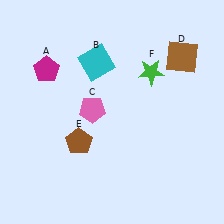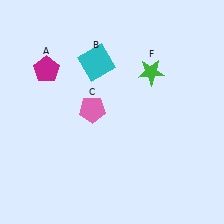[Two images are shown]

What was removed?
The brown pentagon (E), the brown square (D) were removed in Image 2.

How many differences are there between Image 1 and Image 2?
There are 2 differences between the two images.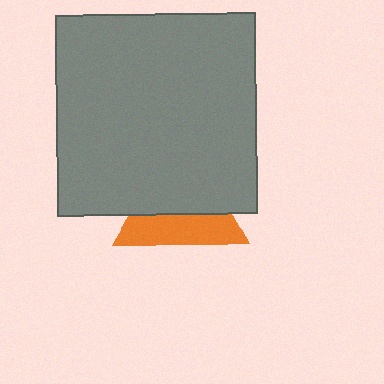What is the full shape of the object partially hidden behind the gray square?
The partially hidden object is an orange triangle.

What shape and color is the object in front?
The object in front is a gray square.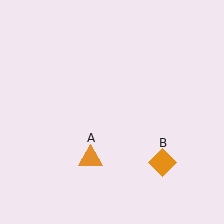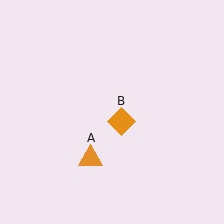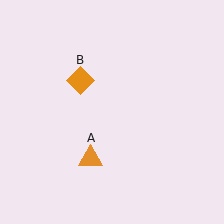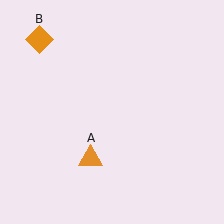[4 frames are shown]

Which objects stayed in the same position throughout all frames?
Orange triangle (object A) remained stationary.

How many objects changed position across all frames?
1 object changed position: orange diamond (object B).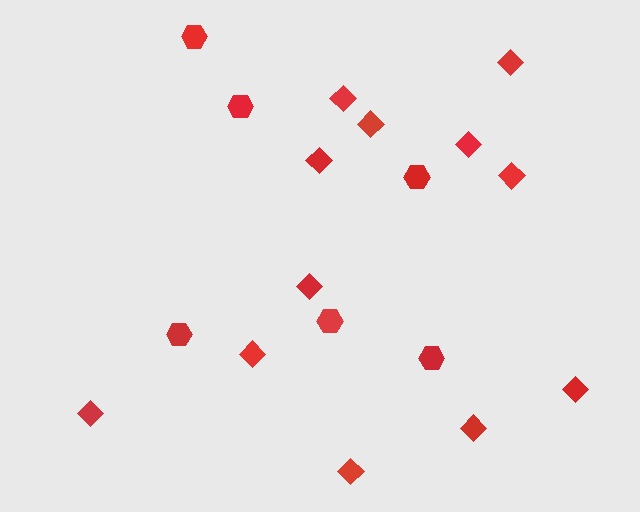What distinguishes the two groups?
There are 2 groups: one group of hexagons (6) and one group of diamonds (12).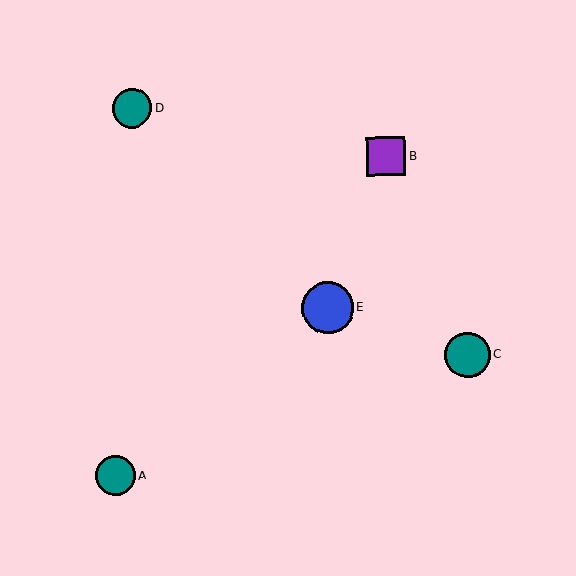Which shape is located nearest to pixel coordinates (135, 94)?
The teal circle (labeled D) at (132, 108) is nearest to that location.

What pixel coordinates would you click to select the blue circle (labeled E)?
Click at (328, 308) to select the blue circle E.